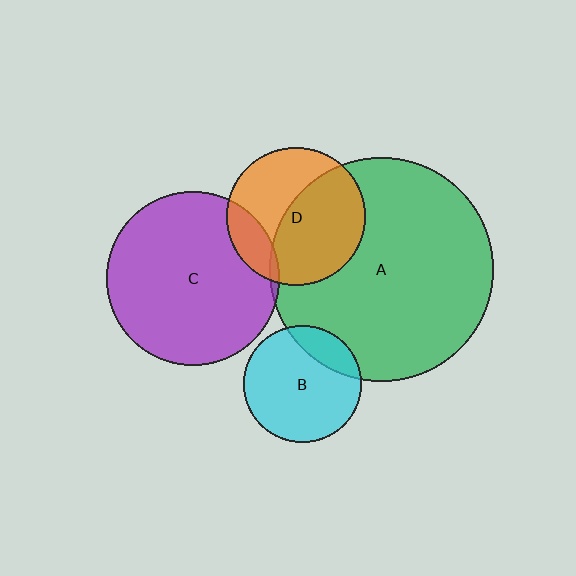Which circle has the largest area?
Circle A (green).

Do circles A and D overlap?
Yes.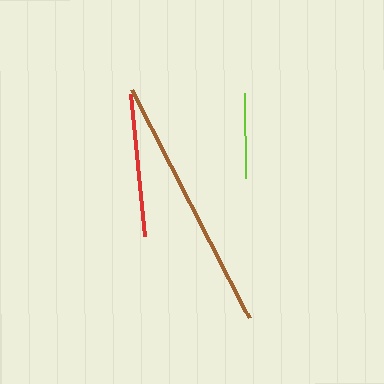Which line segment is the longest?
The brown line is the longest at approximately 256 pixels.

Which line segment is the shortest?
The lime line is the shortest at approximately 85 pixels.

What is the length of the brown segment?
The brown segment is approximately 256 pixels long.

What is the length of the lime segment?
The lime segment is approximately 85 pixels long.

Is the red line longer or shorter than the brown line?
The brown line is longer than the red line.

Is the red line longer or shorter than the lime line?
The red line is longer than the lime line.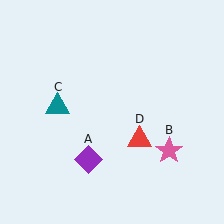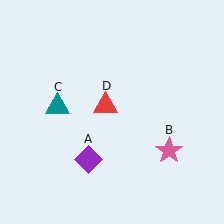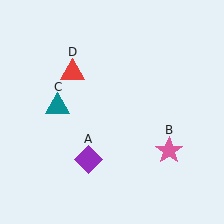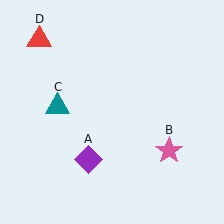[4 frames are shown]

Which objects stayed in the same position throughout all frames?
Purple diamond (object A) and pink star (object B) and teal triangle (object C) remained stationary.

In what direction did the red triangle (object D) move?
The red triangle (object D) moved up and to the left.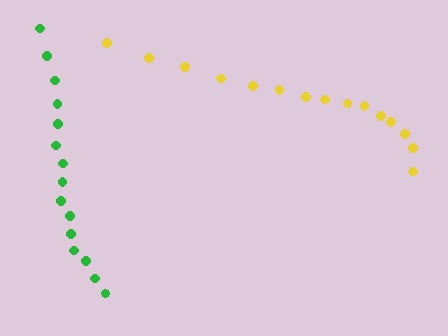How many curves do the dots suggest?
There are 2 distinct paths.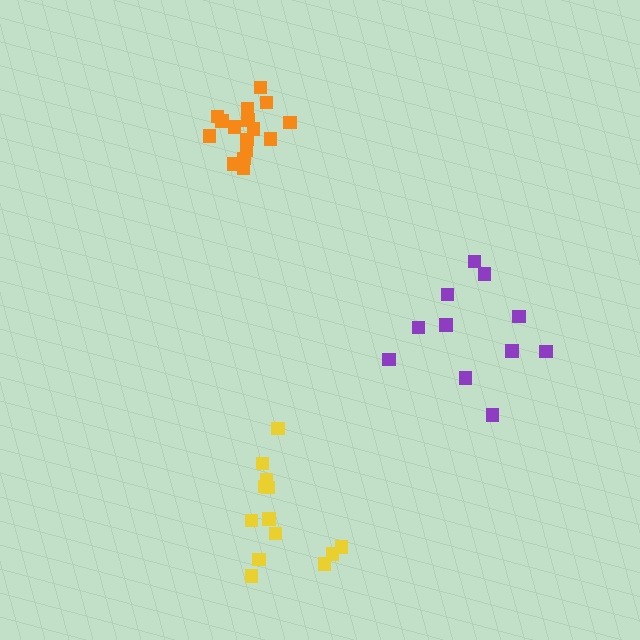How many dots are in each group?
Group 1: 11 dots, Group 2: 13 dots, Group 3: 16 dots (40 total).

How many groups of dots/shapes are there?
There are 3 groups.